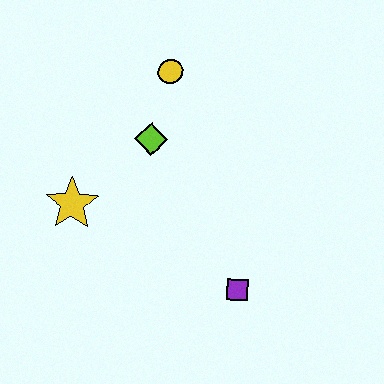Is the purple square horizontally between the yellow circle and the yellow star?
No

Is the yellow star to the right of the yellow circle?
No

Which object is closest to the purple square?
The lime diamond is closest to the purple square.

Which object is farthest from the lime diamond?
The purple square is farthest from the lime diamond.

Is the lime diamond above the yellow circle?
No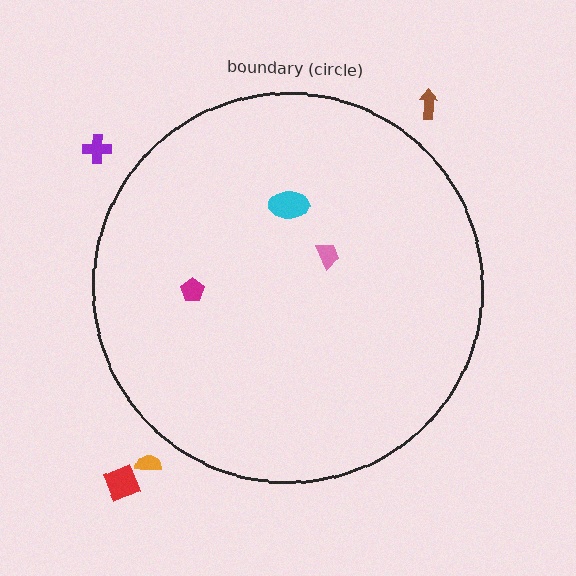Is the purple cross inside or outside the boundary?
Outside.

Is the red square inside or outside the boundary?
Outside.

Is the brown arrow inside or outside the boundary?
Outside.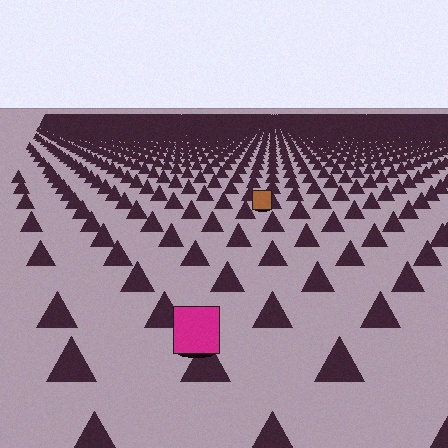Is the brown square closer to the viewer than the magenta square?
No. The magenta square is closer — you can tell from the texture gradient: the ground texture is coarser near it.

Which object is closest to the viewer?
The magenta square is closest. The texture marks near it are larger and more spread out.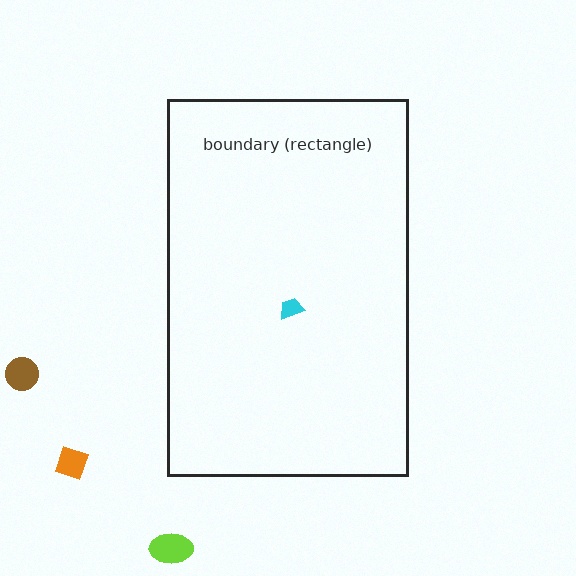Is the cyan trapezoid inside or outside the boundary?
Inside.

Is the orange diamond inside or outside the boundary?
Outside.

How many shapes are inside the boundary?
1 inside, 3 outside.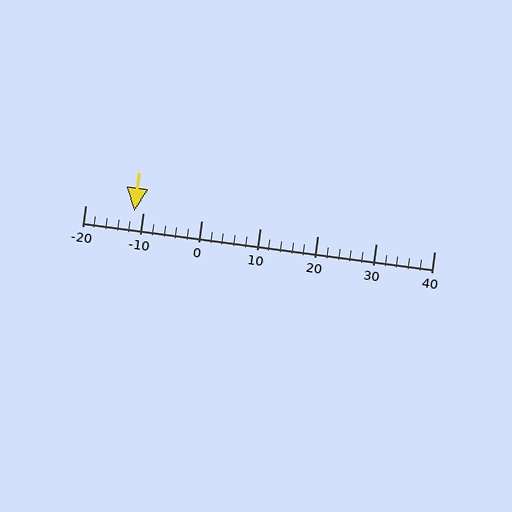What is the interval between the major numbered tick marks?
The major tick marks are spaced 10 units apart.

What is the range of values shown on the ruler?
The ruler shows values from -20 to 40.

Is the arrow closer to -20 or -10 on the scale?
The arrow is closer to -10.